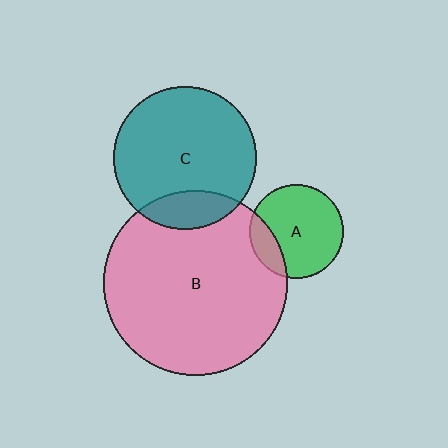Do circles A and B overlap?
Yes.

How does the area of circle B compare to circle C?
Approximately 1.7 times.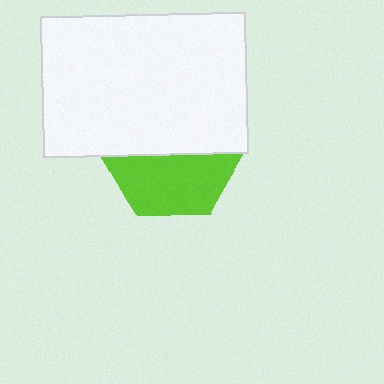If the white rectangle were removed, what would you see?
You would see the complete lime hexagon.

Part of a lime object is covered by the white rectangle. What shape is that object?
It is a hexagon.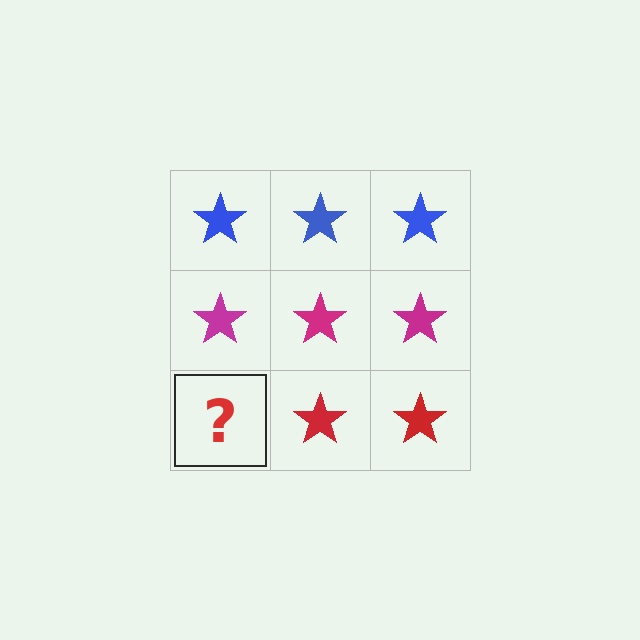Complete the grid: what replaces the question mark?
The question mark should be replaced with a red star.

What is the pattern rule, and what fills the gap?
The rule is that each row has a consistent color. The gap should be filled with a red star.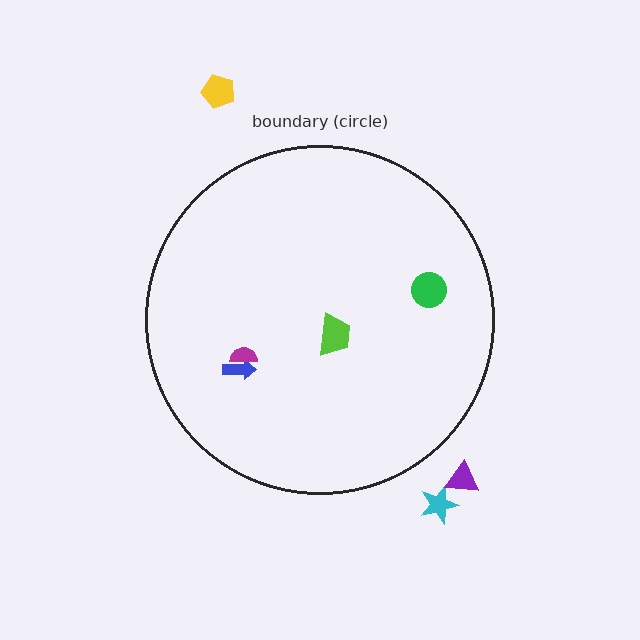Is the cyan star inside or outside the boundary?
Outside.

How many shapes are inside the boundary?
4 inside, 3 outside.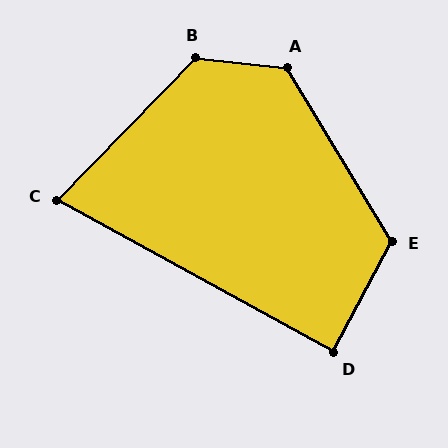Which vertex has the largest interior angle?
B, at approximately 128 degrees.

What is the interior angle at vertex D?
Approximately 89 degrees (approximately right).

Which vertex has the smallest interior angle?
C, at approximately 75 degrees.